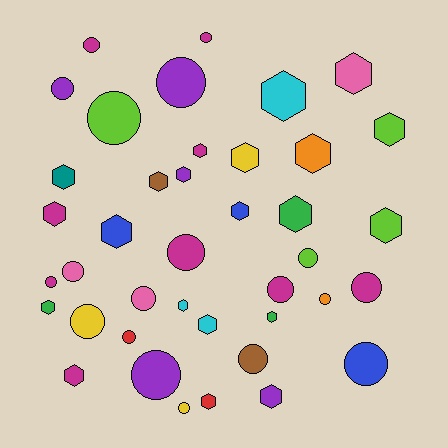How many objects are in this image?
There are 40 objects.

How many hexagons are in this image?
There are 21 hexagons.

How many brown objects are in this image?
There are 2 brown objects.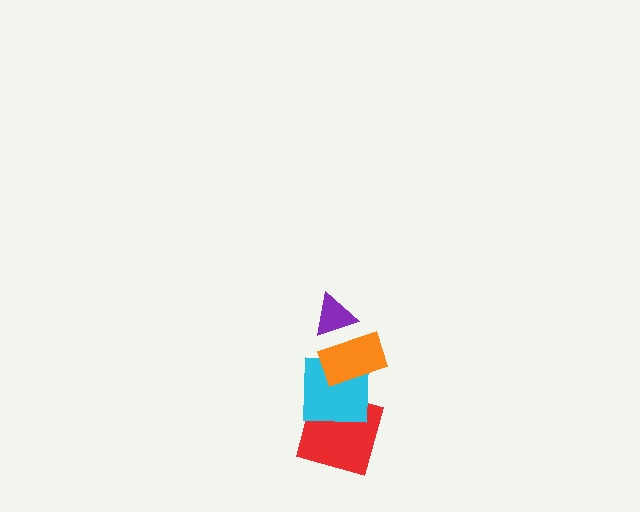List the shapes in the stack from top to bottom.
From top to bottom: the purple triangle, the orange rectangle, the cyan square, the red square.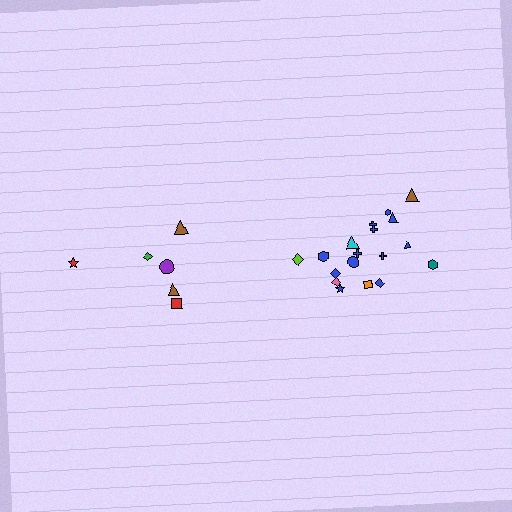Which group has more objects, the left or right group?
The right group.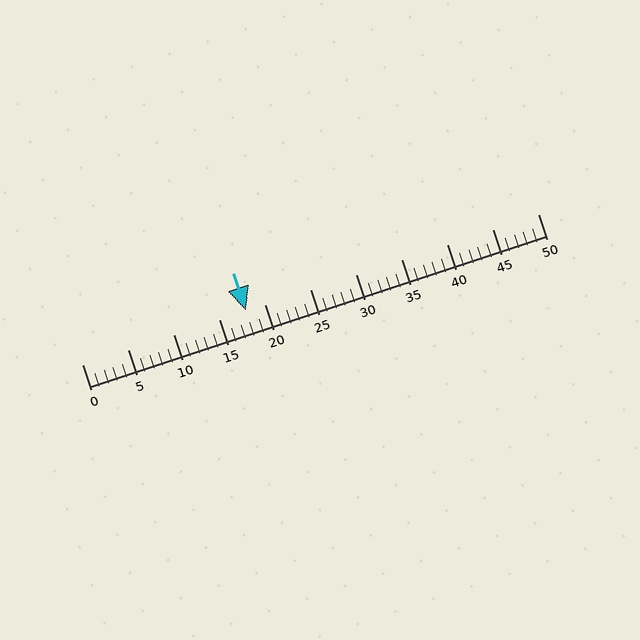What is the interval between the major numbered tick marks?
The major tick marks are spaced 5 units apart.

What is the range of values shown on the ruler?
The ruler shows values from 0 to 50.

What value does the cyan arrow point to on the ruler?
The cyan arrow points to approximately 18.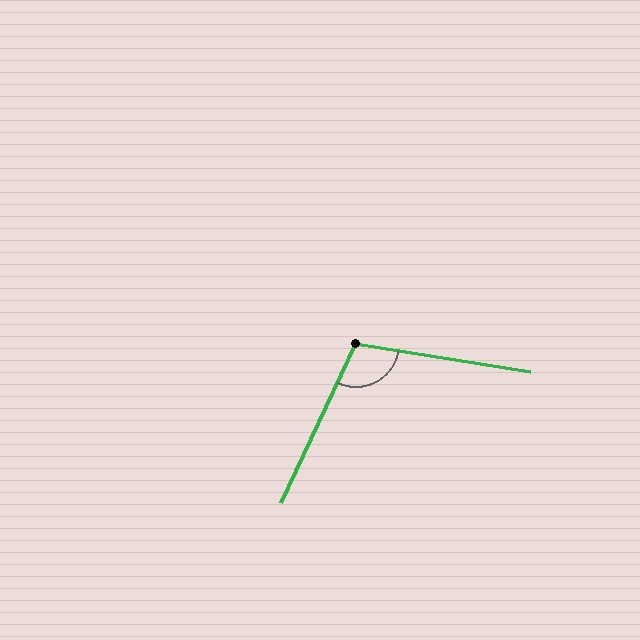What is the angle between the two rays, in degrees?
Approximately 106 degrees.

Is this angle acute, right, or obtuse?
It is obtuse.